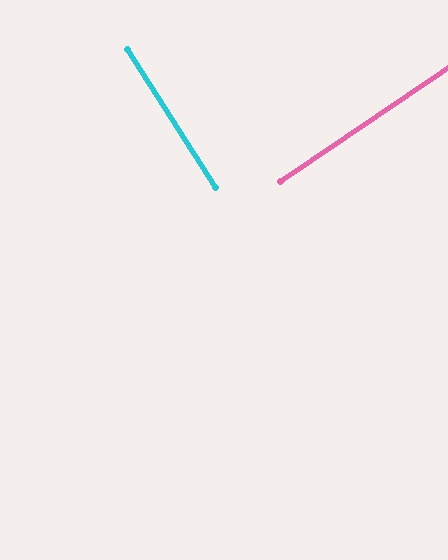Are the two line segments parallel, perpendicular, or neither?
Perpendicular — they meet at approximately 89°.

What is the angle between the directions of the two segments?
Approximately 89 degrees.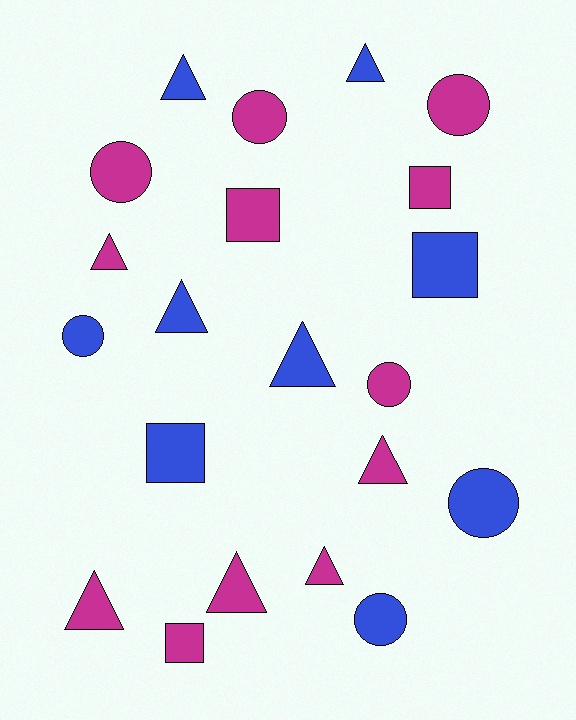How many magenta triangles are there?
There are 5 magenta triangles.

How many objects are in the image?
There are 21 objects.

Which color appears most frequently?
Magenta, with 12 objects.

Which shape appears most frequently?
Triangle, with 9 objects.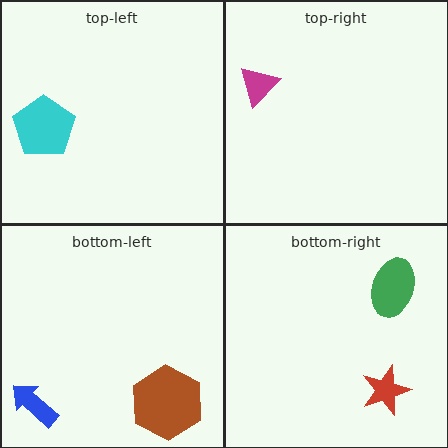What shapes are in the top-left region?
The cyan pentagon.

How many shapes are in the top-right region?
1.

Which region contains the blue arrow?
The bottom-left region.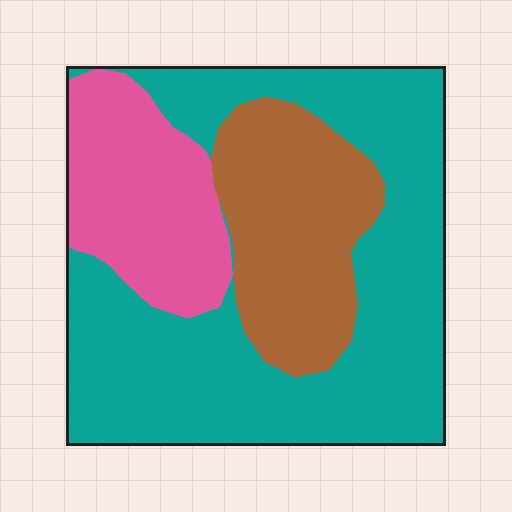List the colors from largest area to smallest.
From largest to smallest: teal, brown, pink.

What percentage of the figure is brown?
Brown takes up between a sixth and a third of the figure.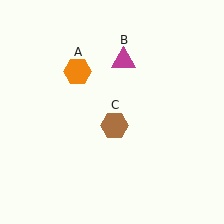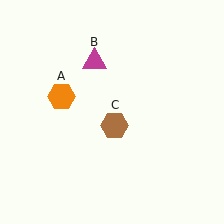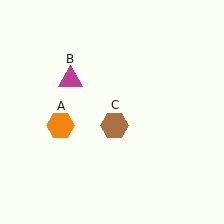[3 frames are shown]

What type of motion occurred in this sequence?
The orange hexagon (object A), magenta triangle (object B) rotated counterclockwise around the center of the scene.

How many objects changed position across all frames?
2 objects changed position: orange hexagon (object A), magenta triangle (object B).